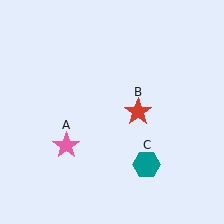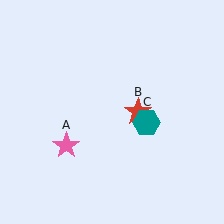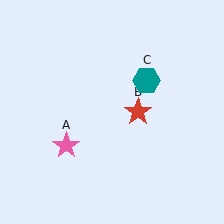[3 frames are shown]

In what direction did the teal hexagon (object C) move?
The teal hexagon (object C) moved up.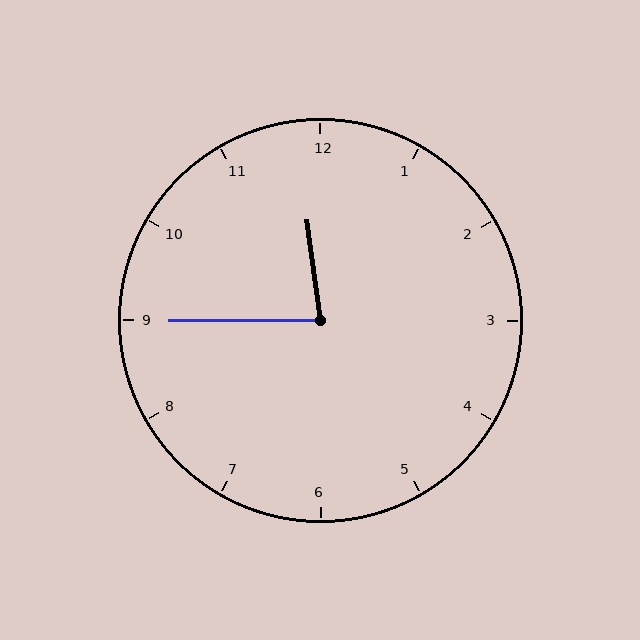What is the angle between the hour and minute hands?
Approximately 82 degrees.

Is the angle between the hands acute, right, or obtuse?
It is acute.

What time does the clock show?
11:45.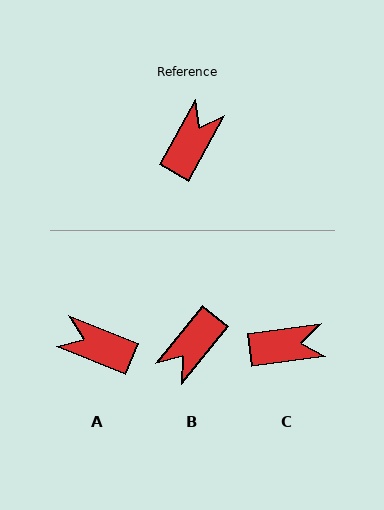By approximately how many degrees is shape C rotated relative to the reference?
Approximately 54 degrees clockwise.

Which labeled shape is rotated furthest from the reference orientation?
B, about 169 degrees away.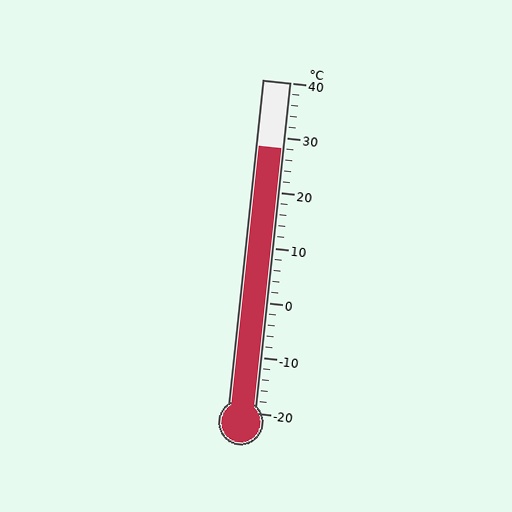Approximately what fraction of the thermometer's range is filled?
The thermometer is filled to approximately 80% of its range.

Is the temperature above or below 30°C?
The temperature is below 30°C.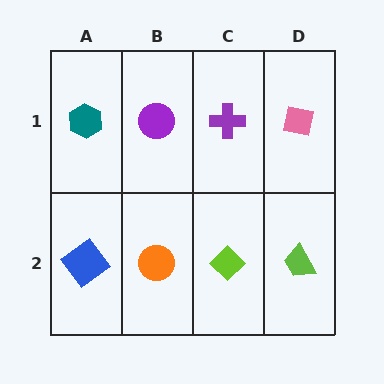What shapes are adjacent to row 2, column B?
A purple circle (row 1, column B), a blue diamond (row 2, column A), a lime diamond (row 2, column C).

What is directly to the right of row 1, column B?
A purple cross.